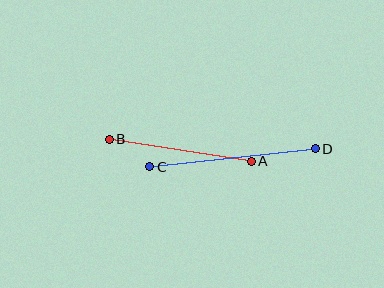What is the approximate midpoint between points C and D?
The midpoint is at approximately (232, 158) pixels.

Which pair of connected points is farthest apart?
Points C and D are farthest apart.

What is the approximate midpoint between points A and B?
The midpoint is at approximately (180, 150) pixels.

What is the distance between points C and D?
The distance is approximately 166 pixels.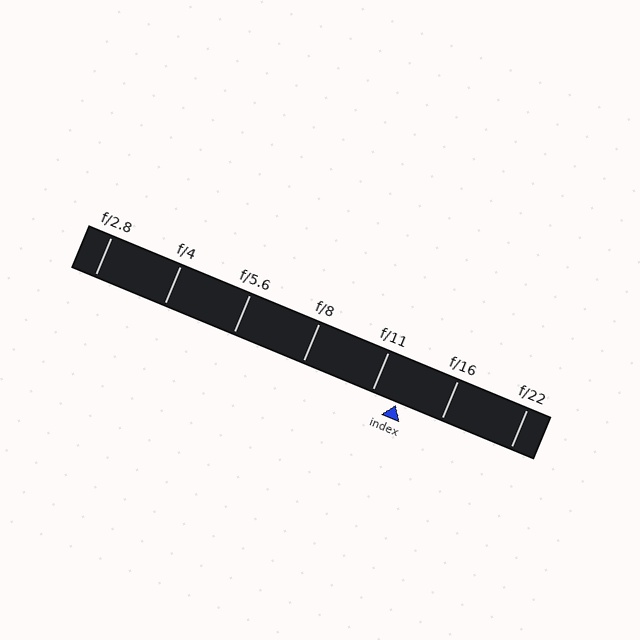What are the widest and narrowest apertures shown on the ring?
The widest aperture shown is f/2.8 and the narrowest is f/22.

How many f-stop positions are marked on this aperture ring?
There are 7 f-stop positions marked.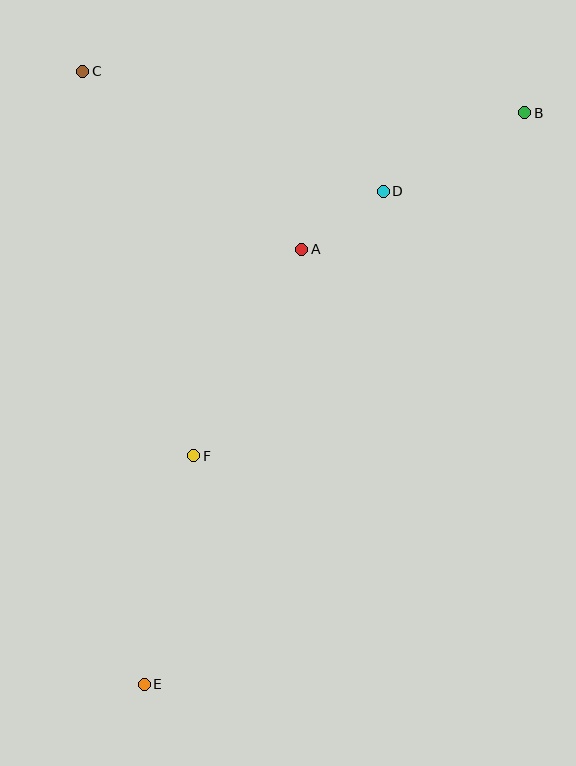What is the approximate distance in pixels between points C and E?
The distance between C and E is approximately 616 pixels.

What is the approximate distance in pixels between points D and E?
The distance between D and E is approximately 548 pixels.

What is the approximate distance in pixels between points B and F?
The distance between B and F is approximately 477 pixels.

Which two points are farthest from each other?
Points B and E are farthest from each other.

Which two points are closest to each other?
Points A and D are closest to each other.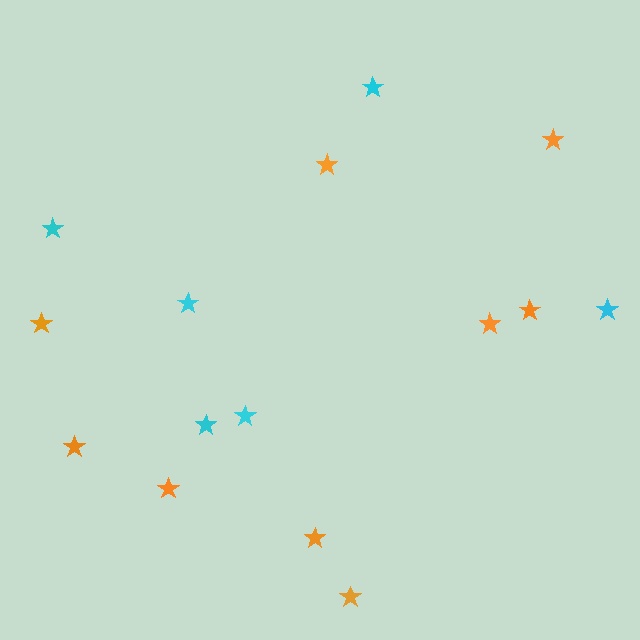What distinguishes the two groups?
There are 2 groups: one group of cyan stars (6) and one group of orange stars (9).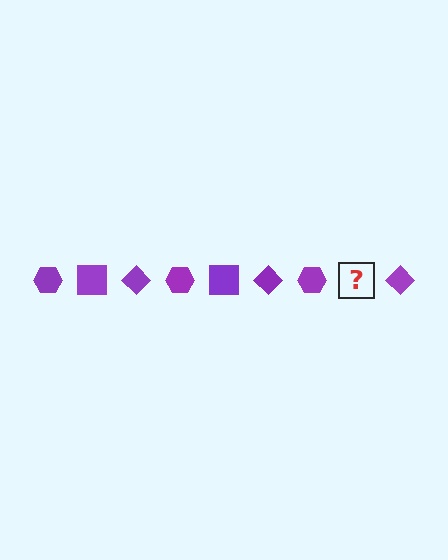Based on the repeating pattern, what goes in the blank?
The blank should be a purple square.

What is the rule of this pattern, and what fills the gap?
The rule is that the pattern cycles through hexagon, square, diamond shapes in purple. The gap should be filled with a purple square.